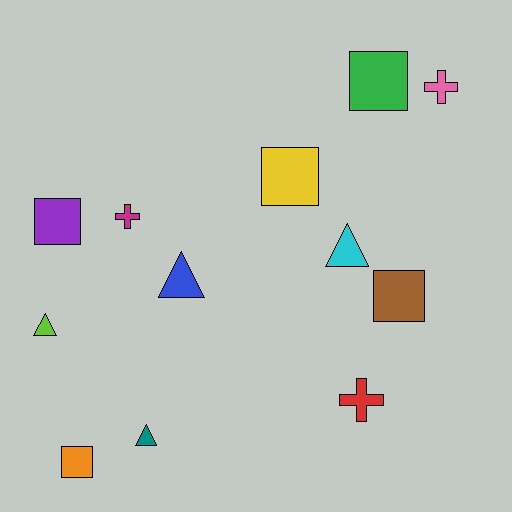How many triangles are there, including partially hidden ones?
There are 4 triangles.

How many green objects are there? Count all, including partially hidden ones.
There is 1 green object.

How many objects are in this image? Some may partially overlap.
There are 12 objects.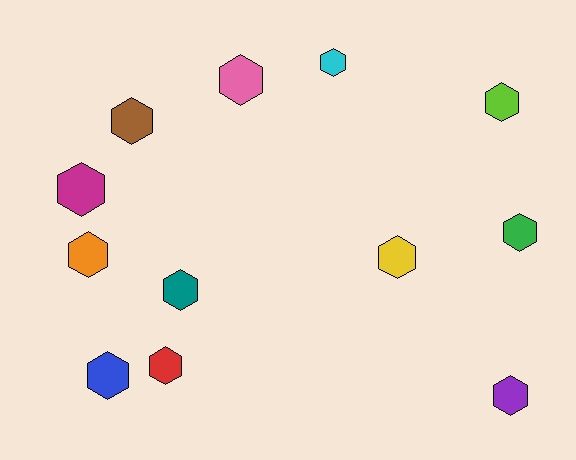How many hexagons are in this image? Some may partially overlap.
There are 12 hexagons.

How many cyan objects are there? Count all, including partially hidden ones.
There is 1 cyan object.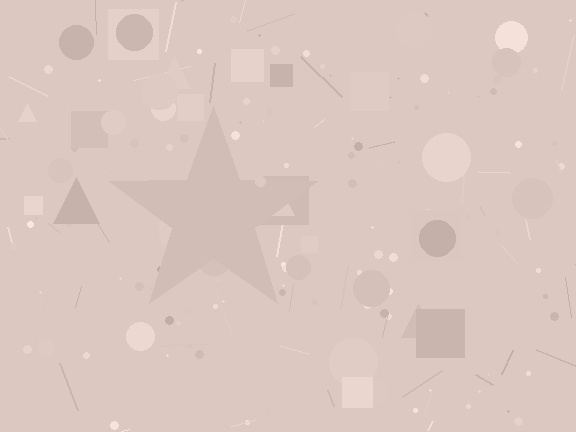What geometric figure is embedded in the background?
A star is embedded in the background.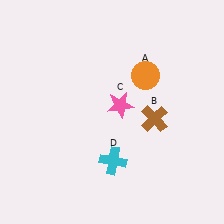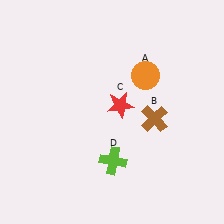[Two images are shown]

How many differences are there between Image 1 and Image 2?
There are 2 differences between the two images.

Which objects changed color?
C changed from pink to red. D changed from cyan to lime.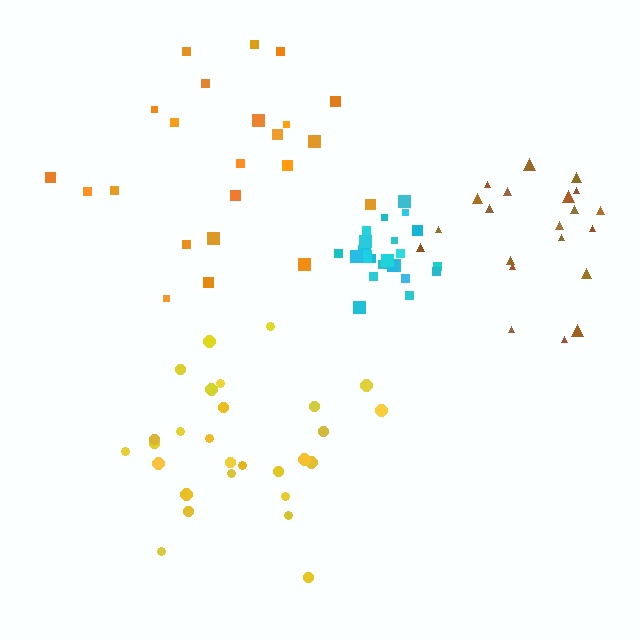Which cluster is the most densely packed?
Cyan.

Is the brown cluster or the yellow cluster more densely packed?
Brown.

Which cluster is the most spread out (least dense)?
Orange.